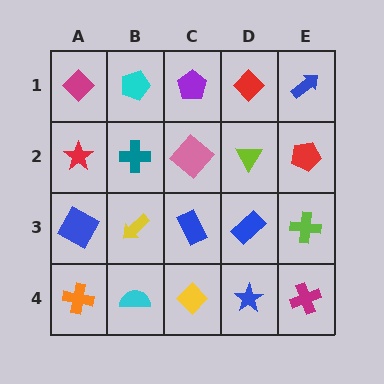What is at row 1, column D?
A red diamond.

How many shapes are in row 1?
5 shapes.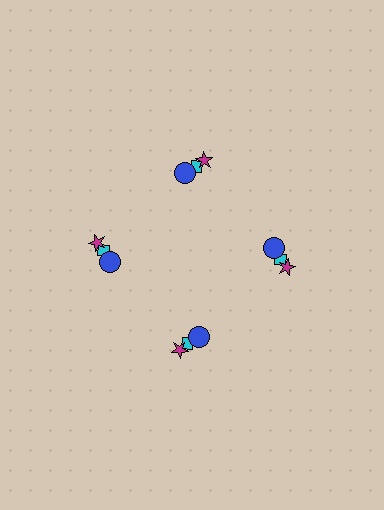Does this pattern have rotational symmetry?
Yes, this pattern has 4-fold rotational symmetry. It looks the same after rotating 90 degrees around the center.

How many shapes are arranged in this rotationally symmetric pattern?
There are 12 shapes, arranged in 4 groups of 3.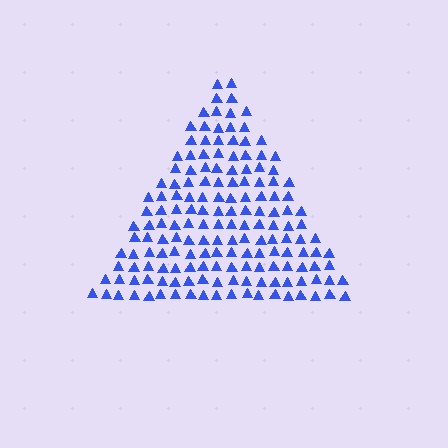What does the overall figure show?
The overall figure shows a triangle.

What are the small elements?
The small elements are triangles.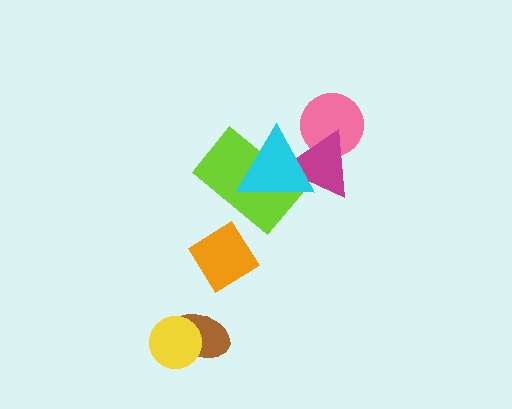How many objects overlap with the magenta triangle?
3 objects overlap with the magenta triangle.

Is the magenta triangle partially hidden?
Yes, it is partially covered by another shape.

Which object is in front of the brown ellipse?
The yellow circle is in front of the brown ellipse.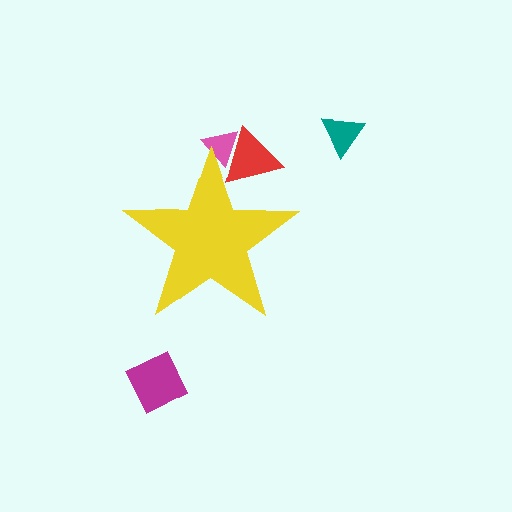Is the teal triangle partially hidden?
No, the teal triangle is fully visible.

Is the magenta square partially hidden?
No, the magenta square is fully visible.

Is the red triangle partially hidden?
Yes, the red triangle is partially hidden behind the yellow star.